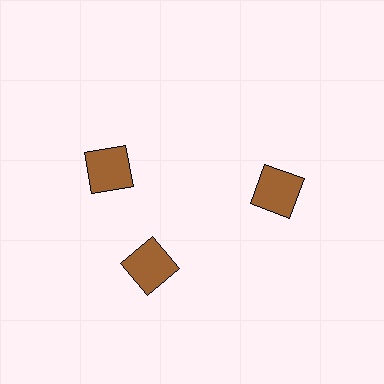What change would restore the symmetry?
The symmetry would be restored by rotating it back into even spacing with its neighbors so that all 3 squares sit at equal angles and equal distance from the center.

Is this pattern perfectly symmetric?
No. The 3 brown squares are arranged in a ring, but one element near the 11 o'clock position is rotated out of alignment along the ring, breaking the 3-fold rotational symmetry.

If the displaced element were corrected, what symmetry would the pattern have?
It would have 3-fold rotational symmetry — the pattern would map onto itself every 120 degrees.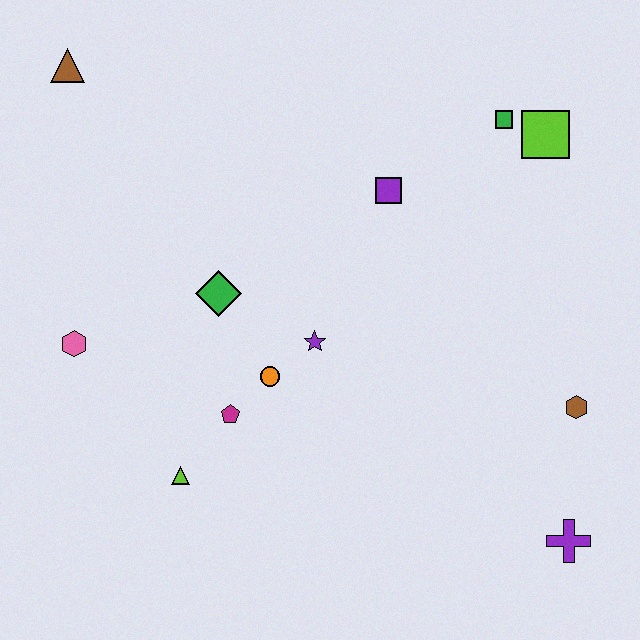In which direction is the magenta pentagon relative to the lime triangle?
The magenta pentagon is above the lime triangle.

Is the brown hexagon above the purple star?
No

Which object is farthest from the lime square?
The pink hexagon is farthest from the lime square.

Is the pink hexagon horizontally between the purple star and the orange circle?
No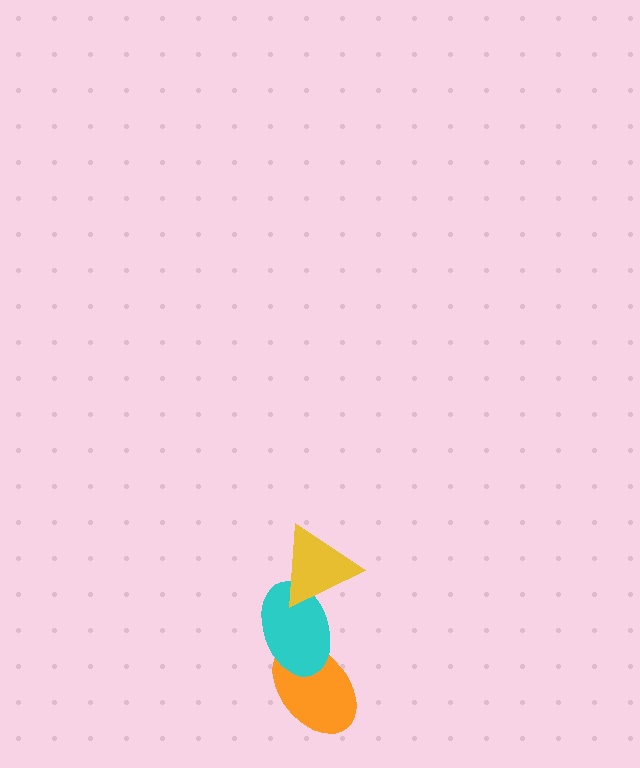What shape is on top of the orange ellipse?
The cyan ellipse is on top of the orange ellipse.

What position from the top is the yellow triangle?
The yellow triangle is 1st from the top.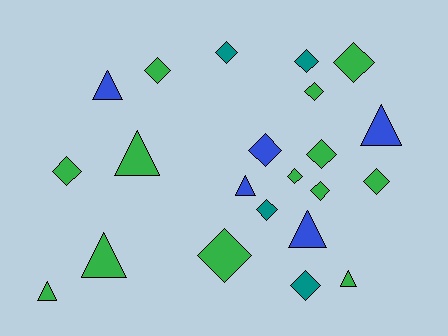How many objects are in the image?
There are 22 objects.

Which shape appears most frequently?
Diamond, with 14 objects.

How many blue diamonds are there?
There is 1 blue diamond.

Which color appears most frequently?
Green, with 13 objects.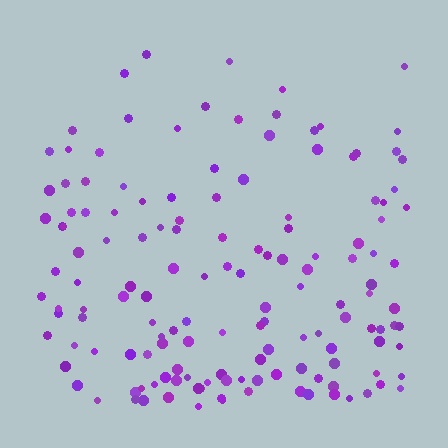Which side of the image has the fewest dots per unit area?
The top.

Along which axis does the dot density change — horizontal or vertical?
Vertical.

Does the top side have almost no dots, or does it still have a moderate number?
Still a moderate number, just noticeably fewer than the bottom.